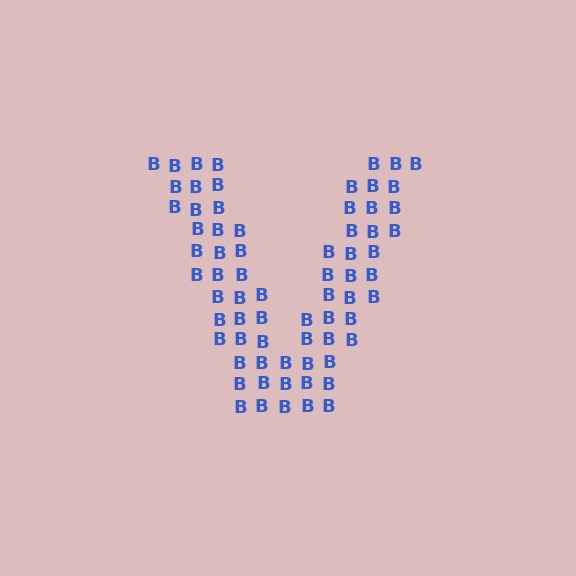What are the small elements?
The small elements are letter B's.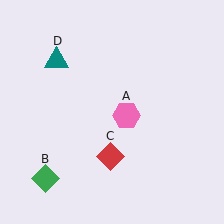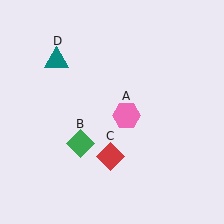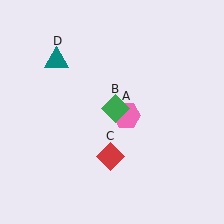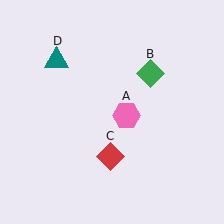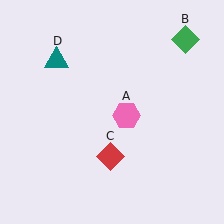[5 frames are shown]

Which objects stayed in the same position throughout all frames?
Pink hexagon (object A) and red diamond (object C) and teal triangle (object D) remained stationary.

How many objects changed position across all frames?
1 object changed position: green diamond (object B).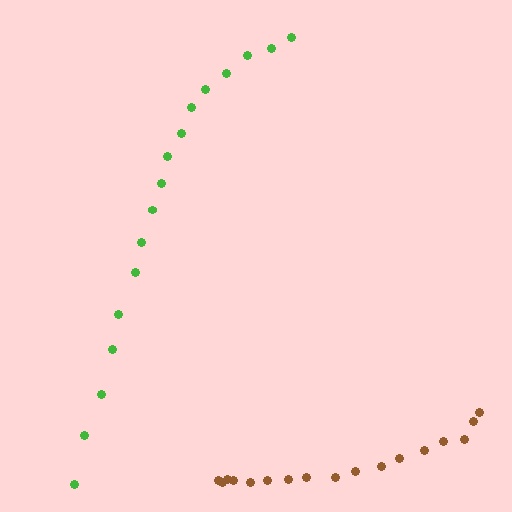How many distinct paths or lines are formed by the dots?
There are 2 distinct paths.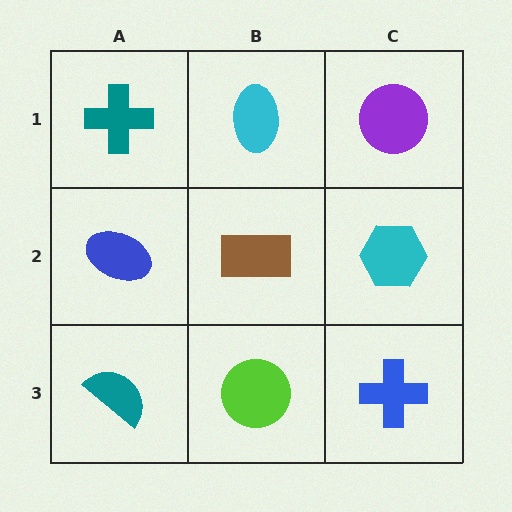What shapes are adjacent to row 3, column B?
A brown rectangle (row 2, column B), a teal semicircle (row 3, column A), a blue cross (row 3, column C).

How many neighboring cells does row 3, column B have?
3.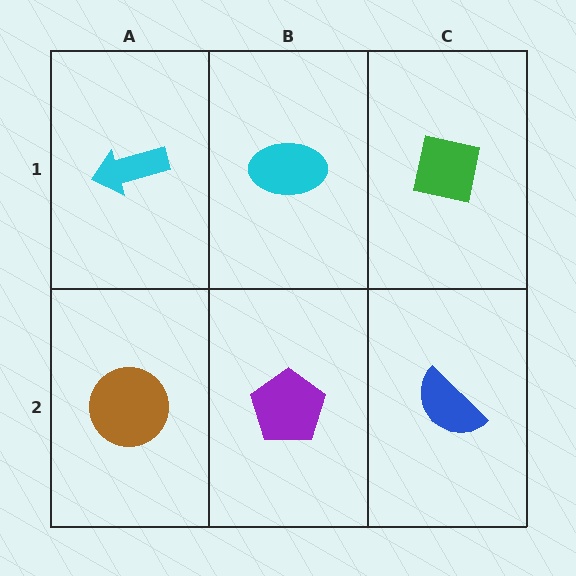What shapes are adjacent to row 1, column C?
A blue semicircle (row 2, column C), a cyan ellipse (row 1, column B).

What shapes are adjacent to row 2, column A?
A cyan arrow (row 1, column A), a purple pentagon (row 2, column B).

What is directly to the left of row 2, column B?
A brown circle.